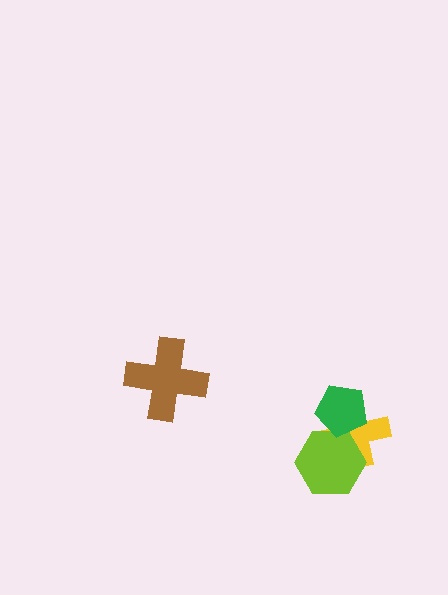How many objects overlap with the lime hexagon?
2 objects overlap with the lime hexagon.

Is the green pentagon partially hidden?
No, no other shape covers it.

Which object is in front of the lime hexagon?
The green pentagon is in front of the lime hexagon.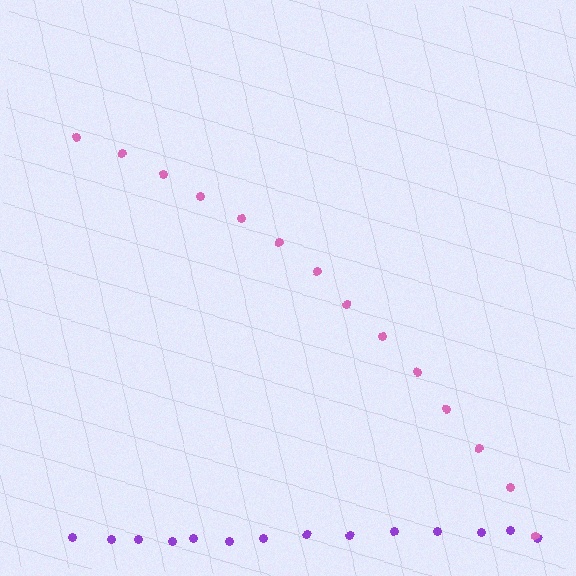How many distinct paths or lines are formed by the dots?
There are 2 distinct paths.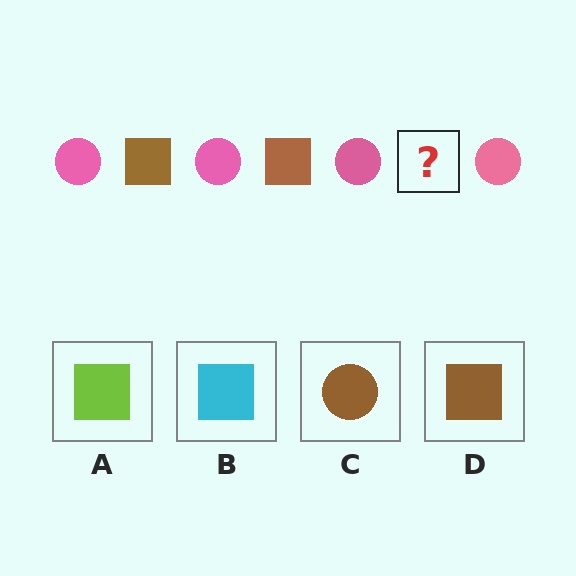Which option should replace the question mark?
Option D.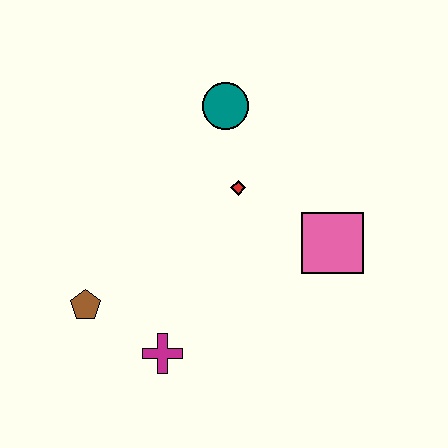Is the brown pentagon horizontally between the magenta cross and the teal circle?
No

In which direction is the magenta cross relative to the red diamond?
The magenta cross is below the red diamond.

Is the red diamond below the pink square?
No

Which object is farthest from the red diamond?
The brown pentagon is farthest from the red diamond.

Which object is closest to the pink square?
The red diamond is closest to the pink square.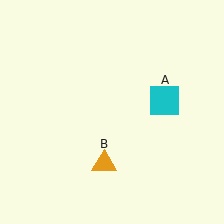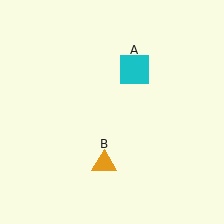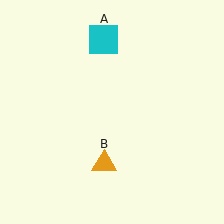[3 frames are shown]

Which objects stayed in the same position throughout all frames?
Orange triangle (object B) remained stationary.